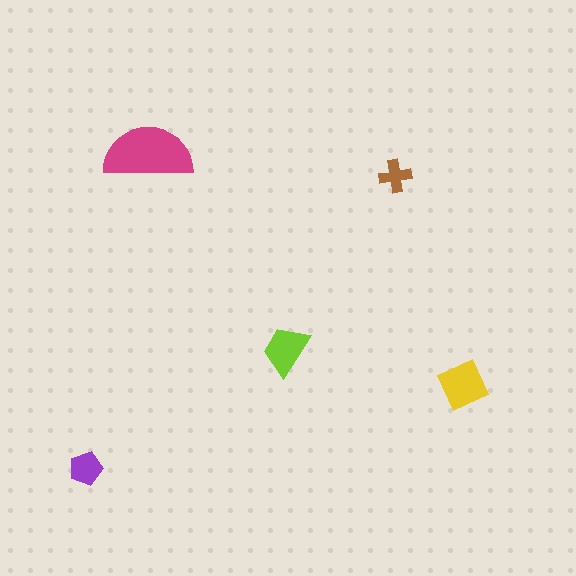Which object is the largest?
The magenta semicircle.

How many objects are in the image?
There are 5 objects in the image.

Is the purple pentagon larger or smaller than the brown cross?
Larger.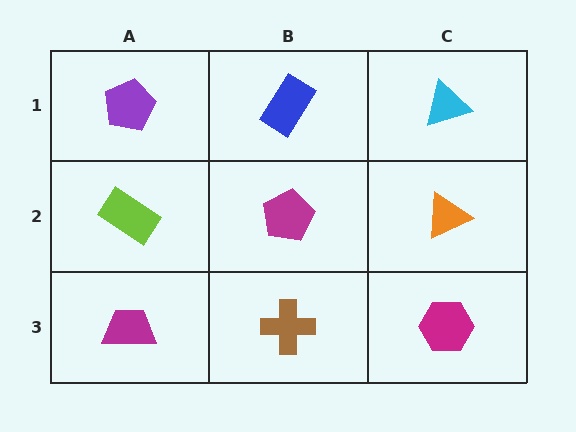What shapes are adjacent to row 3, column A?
A lime rectangle (row 2, column A), a brown cross (row 3, column B).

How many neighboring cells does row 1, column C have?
2.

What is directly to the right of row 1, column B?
A cyan triangle.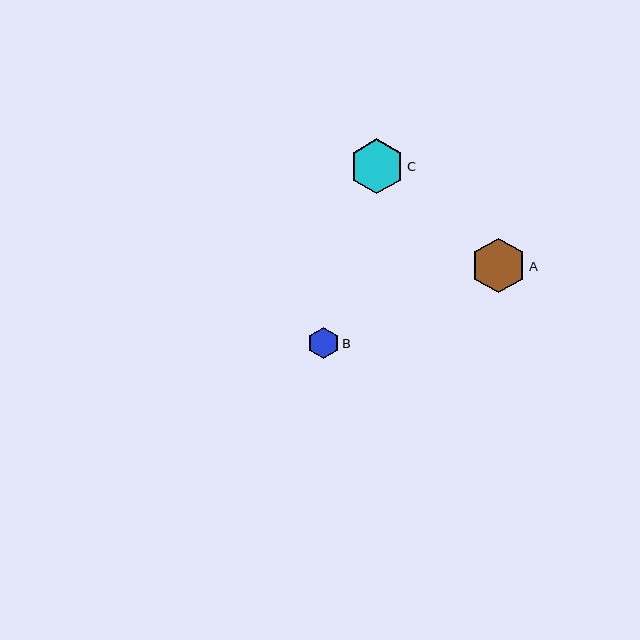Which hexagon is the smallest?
Hexagon B is the smallest with a size of approximately 31 pixels.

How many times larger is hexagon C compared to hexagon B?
Hexagon C is approximately 1.7 times the size of hexagon B.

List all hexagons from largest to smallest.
From largest to smallest: A, C, B.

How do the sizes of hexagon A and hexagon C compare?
Hexagon A and hexagon C are approximately the same size.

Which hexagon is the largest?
Hexagon A is the largest with a size of approximately 55 pixels.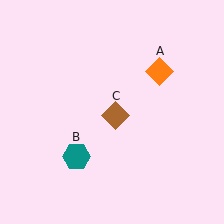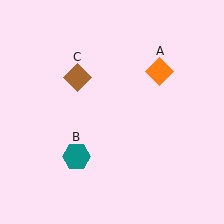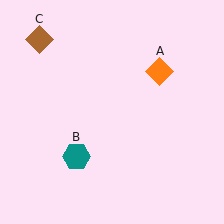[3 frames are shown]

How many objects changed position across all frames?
1 object changed position: brown diamond (object C).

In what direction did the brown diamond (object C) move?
The brown diamond (object C) moved up and to the left.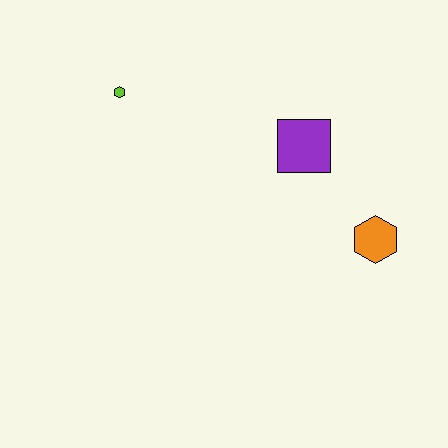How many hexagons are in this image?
There are 2 hexagons.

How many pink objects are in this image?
There are no pink objects.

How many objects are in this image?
There are 3 objects.